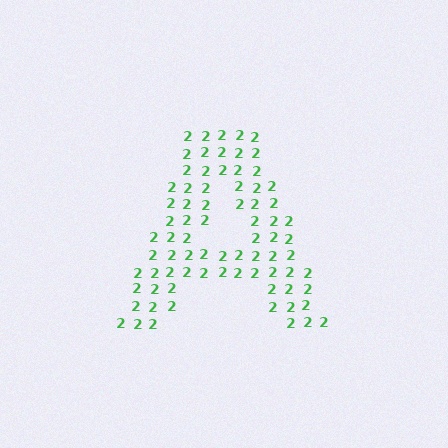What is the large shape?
The large shape is the letter A.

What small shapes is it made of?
It is made of small digit 2's.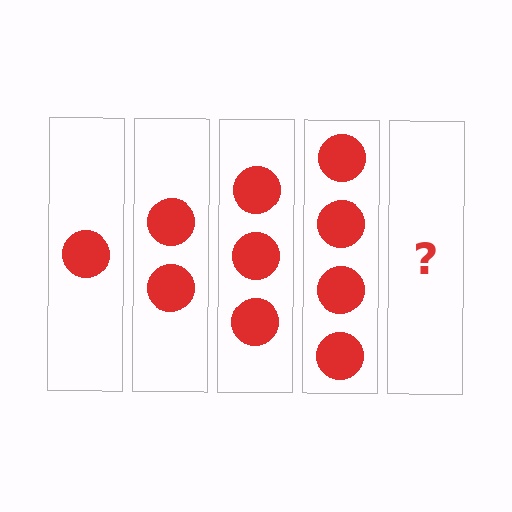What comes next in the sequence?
The next element should be 5 circles.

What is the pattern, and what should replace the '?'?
The pattern is that each step adds one more circle. The '?' should be 5 circles.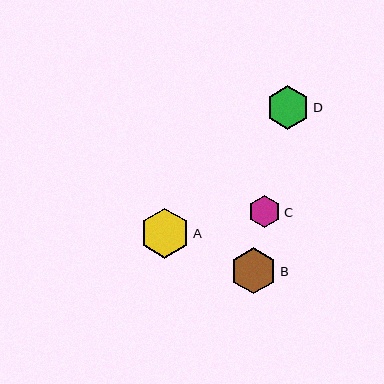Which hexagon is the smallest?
Hexagon C is the smallest with a size of approximately 32 pixels.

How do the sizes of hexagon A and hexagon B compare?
Hexagon A and hexagon B are approximately the same size.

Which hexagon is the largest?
Hexagon A is the largest with a size of approximately 50 pixels.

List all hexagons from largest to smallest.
From largest to smallest: A, B, D, C.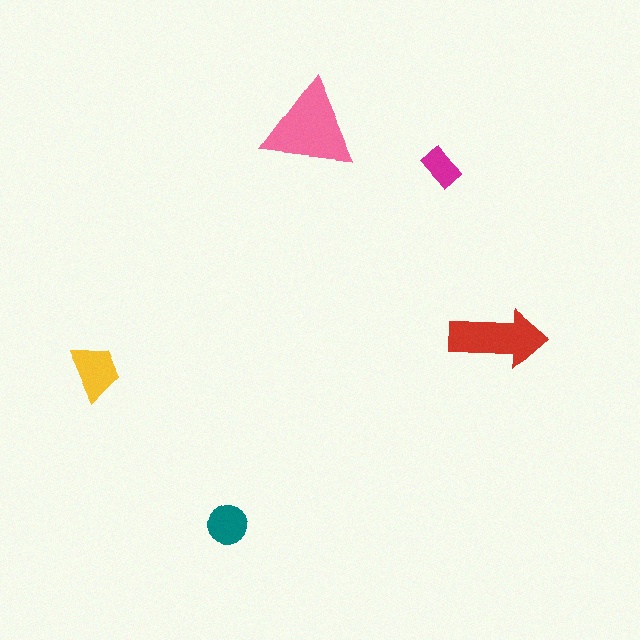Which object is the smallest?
The magenta rectangle.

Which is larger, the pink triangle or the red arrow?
The pink triangle.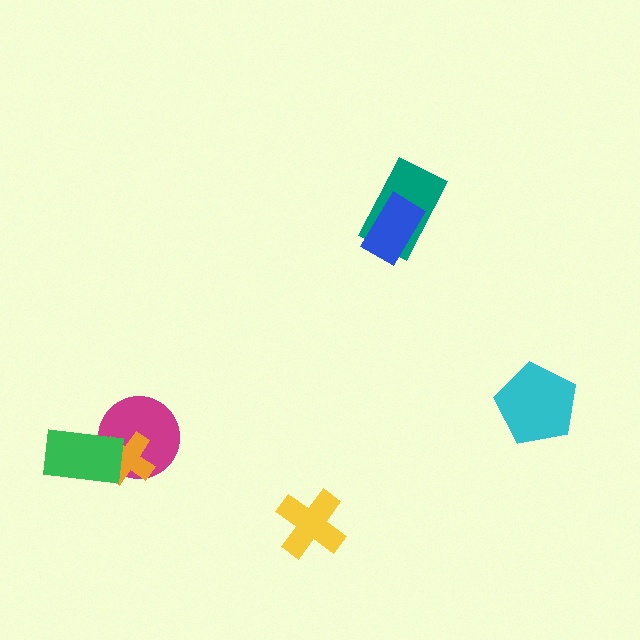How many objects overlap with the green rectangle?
2 objects overlap with the green rectangle.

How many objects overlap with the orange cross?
2 objects overlap with the orange cross.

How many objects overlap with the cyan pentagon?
0 objects overlap with the cyan pentagon.